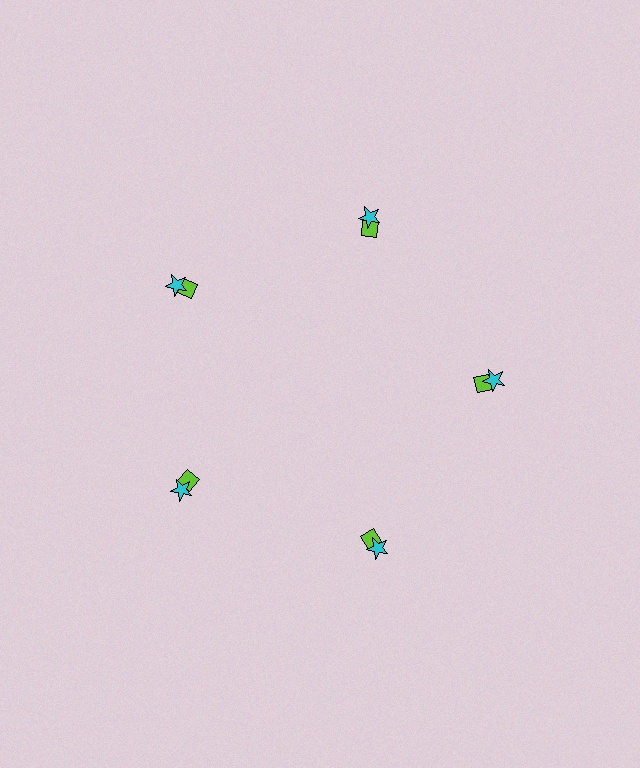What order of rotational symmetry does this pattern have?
This pattern has 5-fold rotational symmetry.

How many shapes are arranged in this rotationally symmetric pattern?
There are 10 shapes, arranged in 5 groups of 2.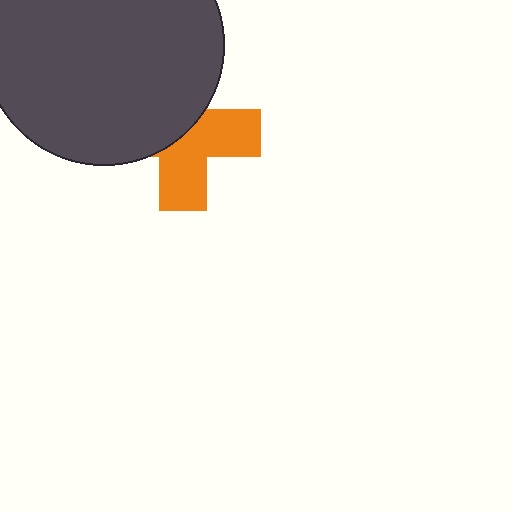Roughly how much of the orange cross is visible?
About half of it is visible (roughly 50%).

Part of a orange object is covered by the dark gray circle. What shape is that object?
It is a cross.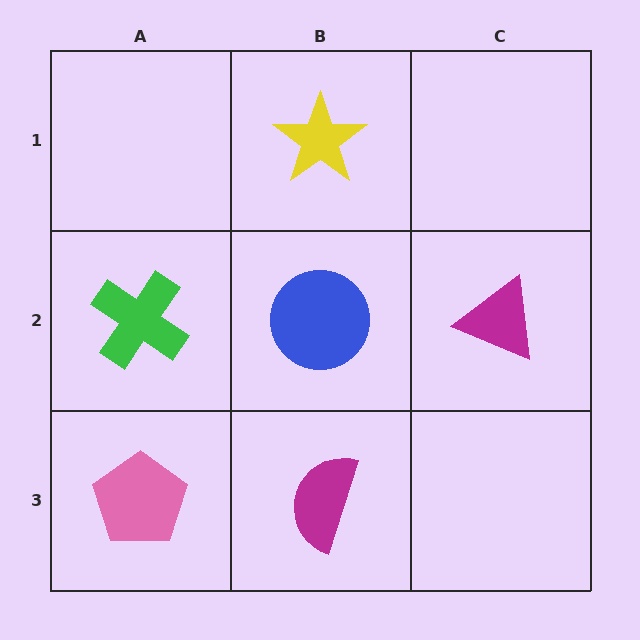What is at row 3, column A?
A pink pentagon.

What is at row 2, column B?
A blue circle.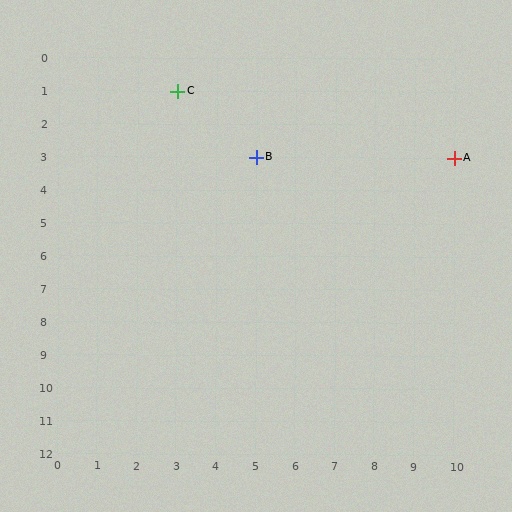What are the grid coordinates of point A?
Point A is at grid coordinates (10, 3).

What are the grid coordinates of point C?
Point C is at grid coordinates (3, 1).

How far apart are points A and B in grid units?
Points A and B are 5 columns apart.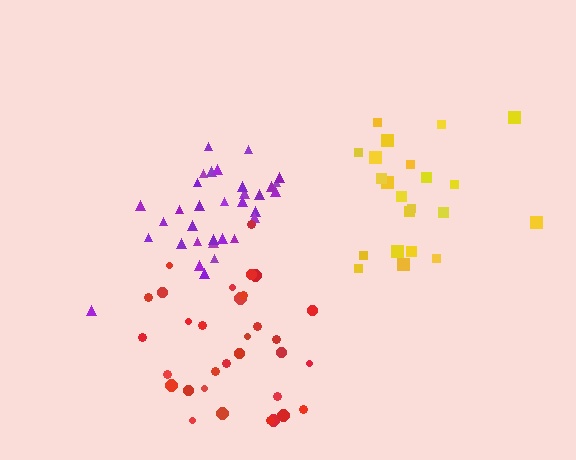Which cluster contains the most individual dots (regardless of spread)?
Purple (33).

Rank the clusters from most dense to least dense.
purple, red, yellow.